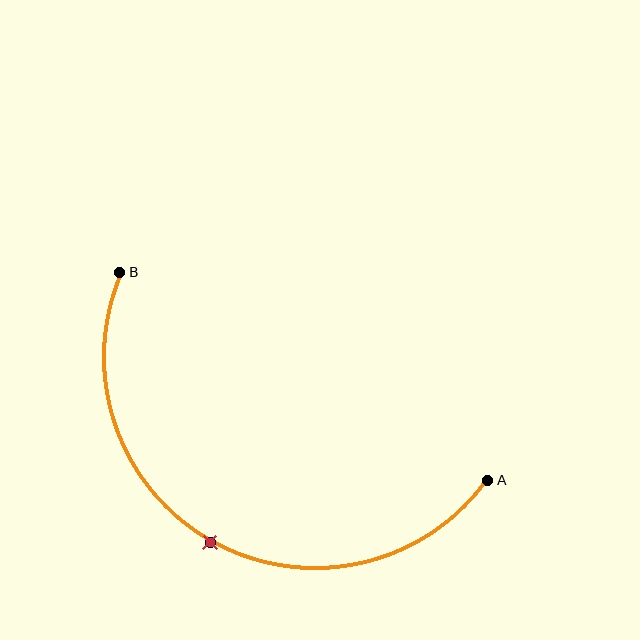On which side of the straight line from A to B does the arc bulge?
The arc bulges below the straight line connecting A and B.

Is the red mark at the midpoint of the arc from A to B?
Yes. The red mark lies on the arc at equal arc-length from both A and B — it is the arc midpoint.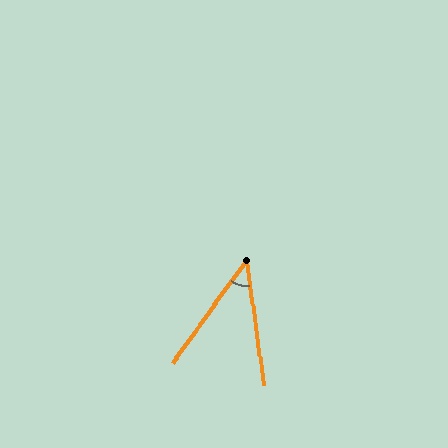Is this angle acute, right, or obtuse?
It is acute.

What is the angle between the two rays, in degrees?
Approximately 43 degrees.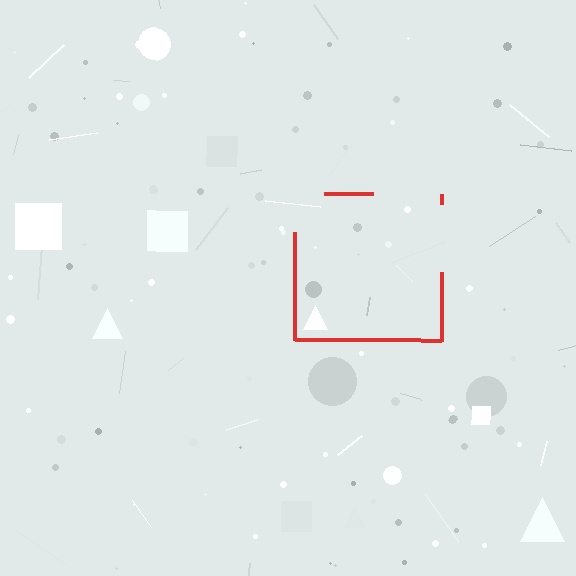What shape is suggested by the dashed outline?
The dashed outline suggests a square.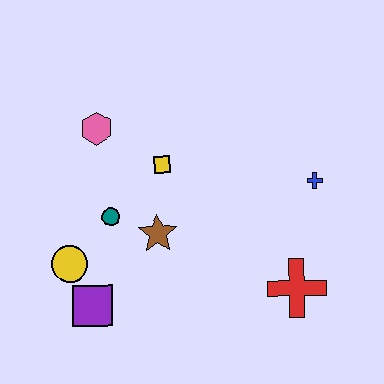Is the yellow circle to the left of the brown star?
Yes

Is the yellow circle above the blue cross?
No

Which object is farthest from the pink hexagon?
The red cross is farthest from the pink hexagon.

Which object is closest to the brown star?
The teal circle is closest to the brown star.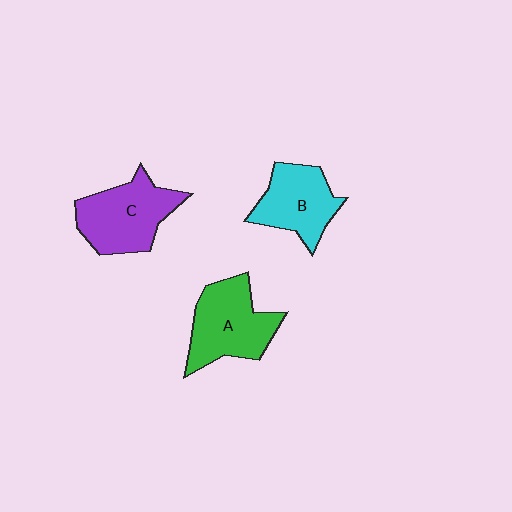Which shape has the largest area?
Shape C (purple).